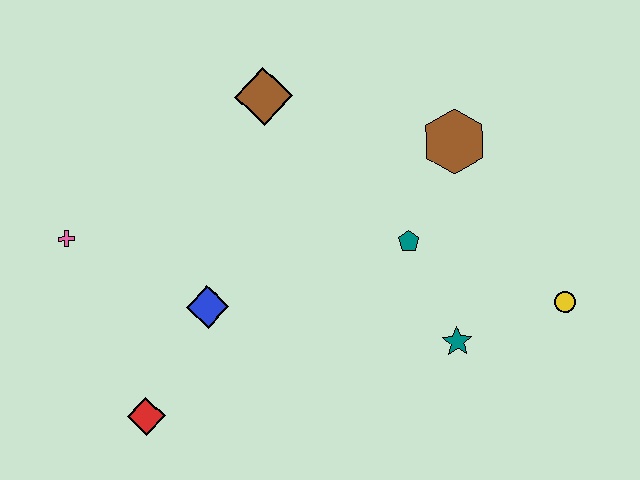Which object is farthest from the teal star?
The pink cross is farthest from the teal star.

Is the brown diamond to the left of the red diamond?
No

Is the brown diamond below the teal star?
No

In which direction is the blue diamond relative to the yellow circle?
The blue diamond is to the left of the yellow circle.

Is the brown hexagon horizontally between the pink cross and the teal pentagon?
No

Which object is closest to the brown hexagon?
The teal pentagon is closest to the brown hexagon.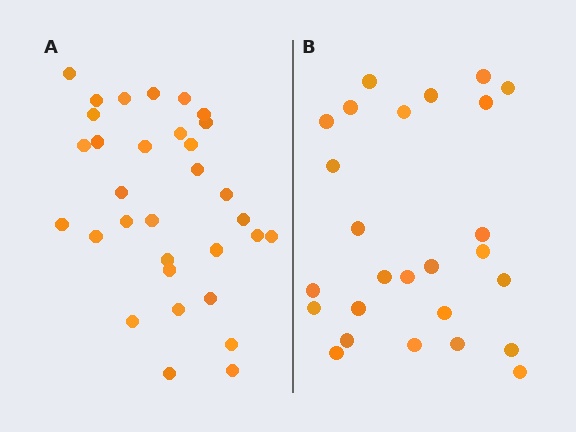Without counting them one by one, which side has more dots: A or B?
Region A (the left region) has more dots.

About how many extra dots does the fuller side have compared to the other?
Region A has about 6 more dots than region B.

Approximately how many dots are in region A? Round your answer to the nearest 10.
About 30 dots. (The exact count is 32, which rounds to 30.)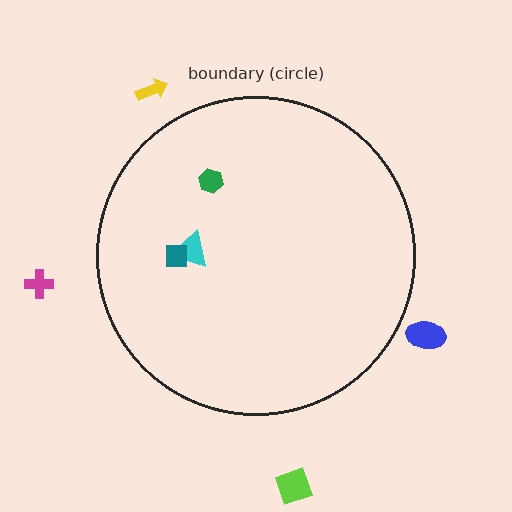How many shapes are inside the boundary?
3 inside, 4 outside.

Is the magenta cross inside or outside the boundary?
Outside.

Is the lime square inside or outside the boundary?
Outside.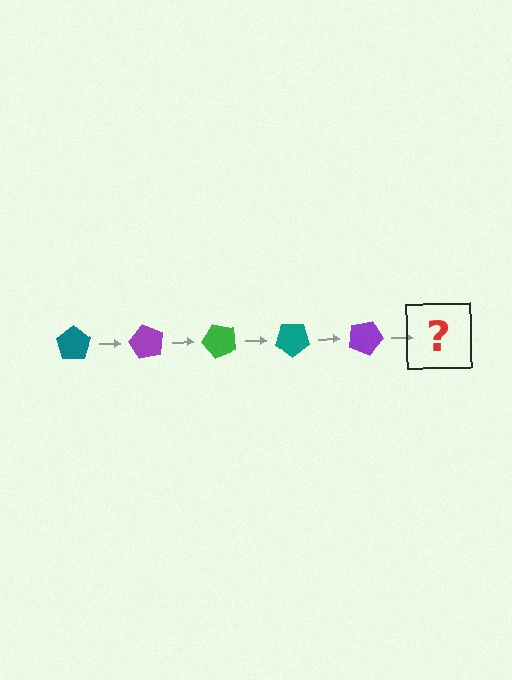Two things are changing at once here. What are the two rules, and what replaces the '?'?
The two rules are that it rotates 60 degrees each step and the color cycles through teal, purple, and green. The '?' should be a green pentagon, rotated 300 degrees from the start.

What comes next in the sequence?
The next element should be a green pentagon, rotated 300 degrees from the start.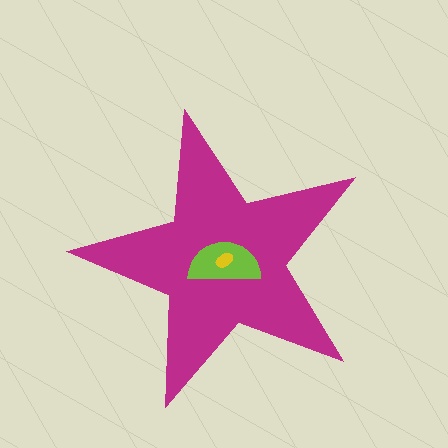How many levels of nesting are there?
3.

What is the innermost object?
The yellow ellipse.